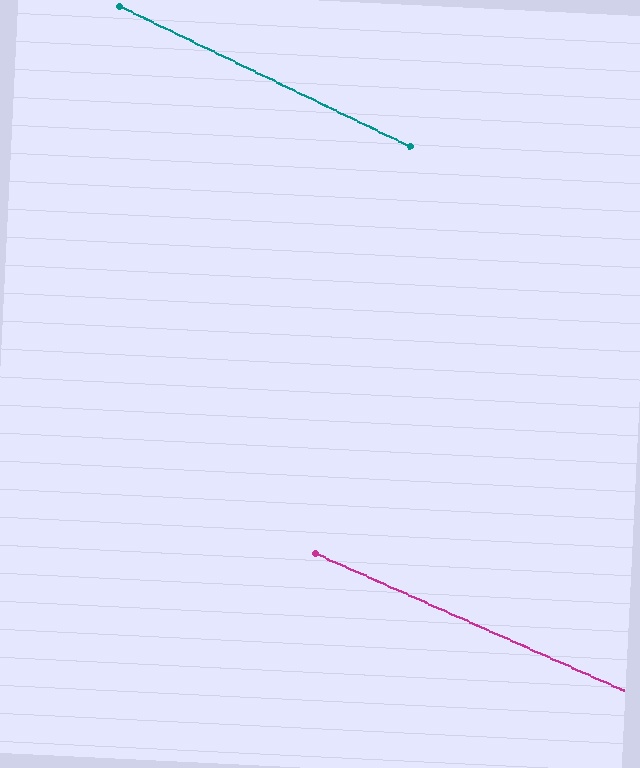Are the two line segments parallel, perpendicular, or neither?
Parallel — their directions differ by only 1.8°.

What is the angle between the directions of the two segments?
Approximately 2 degrees.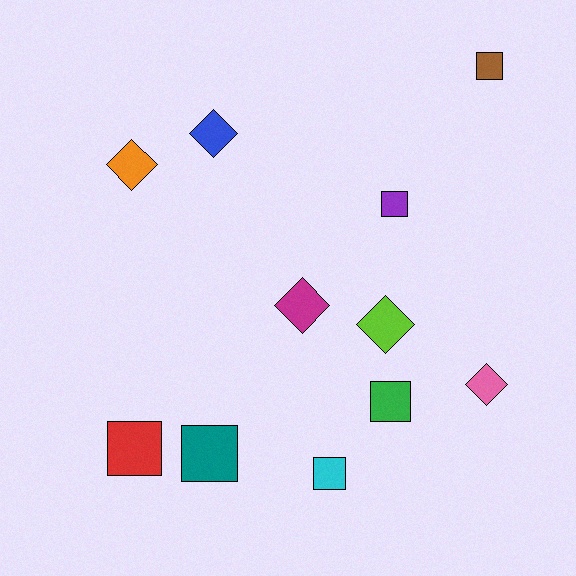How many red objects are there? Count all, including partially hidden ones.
There is 1 red object.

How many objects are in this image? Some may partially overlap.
There are 11 objects.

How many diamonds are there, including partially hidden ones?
There are 5 diamonds.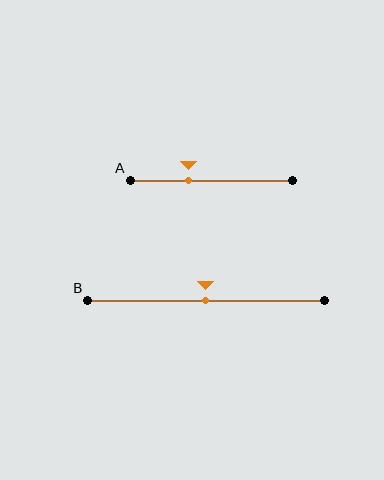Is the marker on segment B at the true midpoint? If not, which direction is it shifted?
Yes, the marker on segment B is at the true midpoint.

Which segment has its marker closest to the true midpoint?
Segment B has its marker closest to the true midpoint.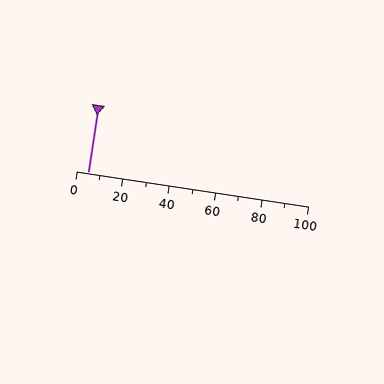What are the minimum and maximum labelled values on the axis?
The axis runs from 0 to 100.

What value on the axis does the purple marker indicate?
The marker indicates approximately 5.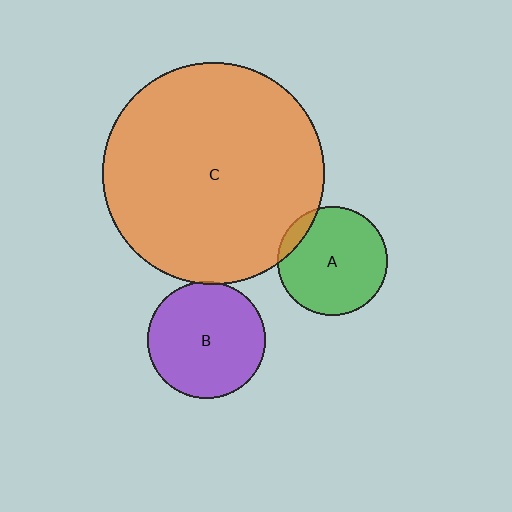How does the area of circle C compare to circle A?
Approximately 4.1 times.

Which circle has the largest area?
Circle C (orange).